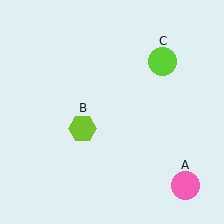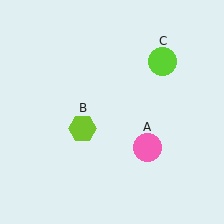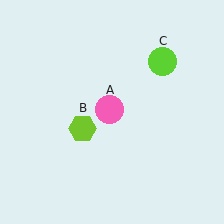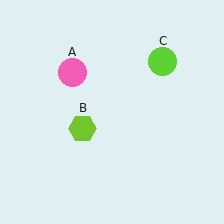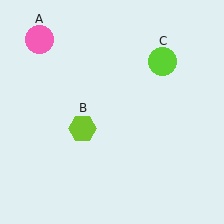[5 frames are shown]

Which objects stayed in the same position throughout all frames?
Lime hexagon (object B) and lime circle (object C) remained stationary.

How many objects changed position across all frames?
1 object changed position: pink circle (object A).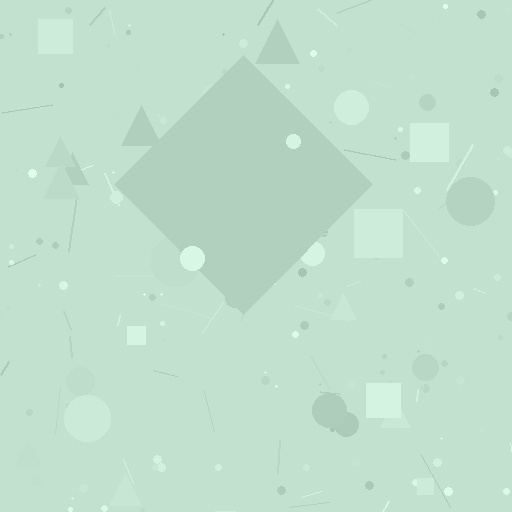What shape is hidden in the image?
A diamond is hidden in the image.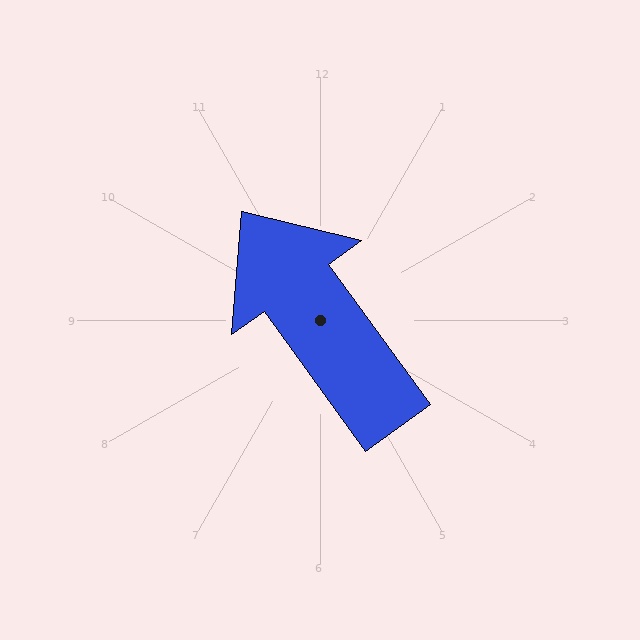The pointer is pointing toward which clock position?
Roughly 11 o'clock.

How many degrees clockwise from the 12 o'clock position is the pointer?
Approximately 324 degrees.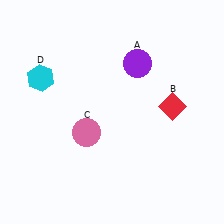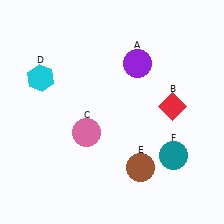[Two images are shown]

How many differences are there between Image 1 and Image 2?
There are 2 differences between the two images.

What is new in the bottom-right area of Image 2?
A teal circle (F) was added in the bottom-right area of Image 2.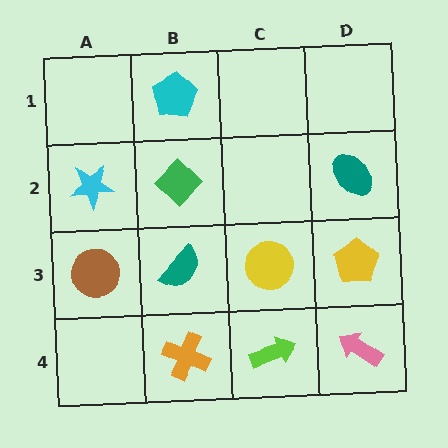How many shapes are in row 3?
4 shapes.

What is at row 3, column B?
A teal semicircle.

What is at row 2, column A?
A cyan star.